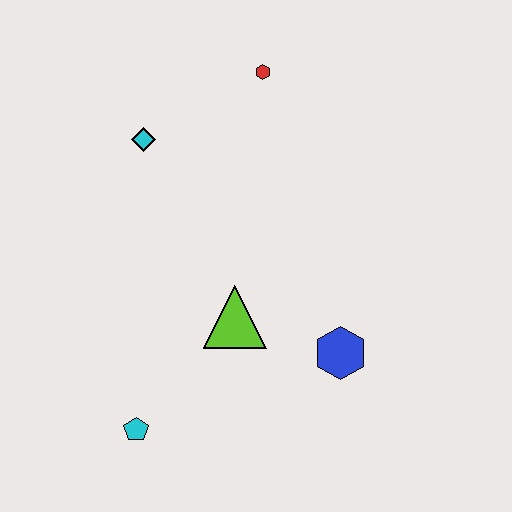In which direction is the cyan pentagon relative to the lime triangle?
The cyan pentagon is below the lime triangle.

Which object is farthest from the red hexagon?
The cyan pentagon is farthest from the red hexagon.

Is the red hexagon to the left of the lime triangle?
No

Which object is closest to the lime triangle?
The blue hexagon is closest to the lime triangle.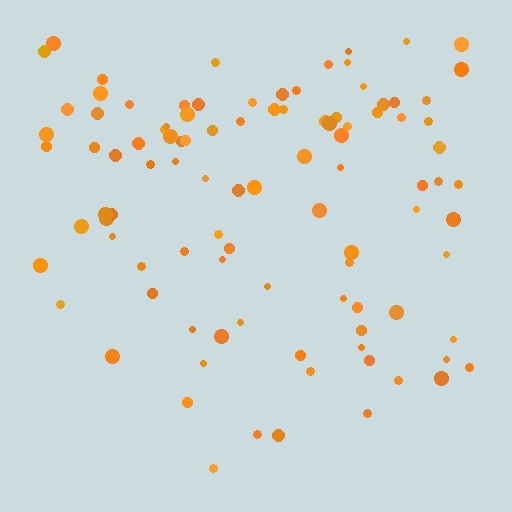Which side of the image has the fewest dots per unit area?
The bottom.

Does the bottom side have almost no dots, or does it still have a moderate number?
Still a moderate number, just noticeably fewer than the top.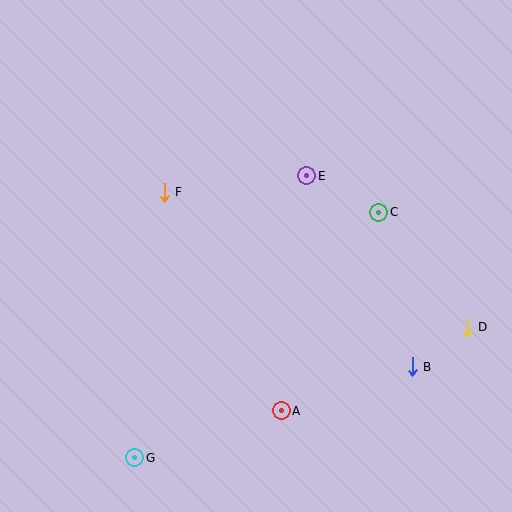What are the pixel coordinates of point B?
Point B is at (412, 367).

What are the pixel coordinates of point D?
Point D is at (467, 327).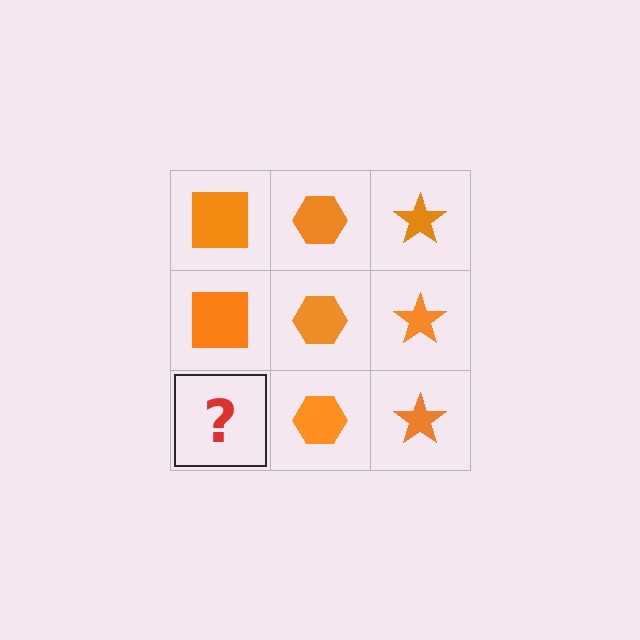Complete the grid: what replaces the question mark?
The question mark should be replaced with an orange square.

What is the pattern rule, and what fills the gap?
The rule is that each column has a consistent shape. The gap should be filled with an orange square.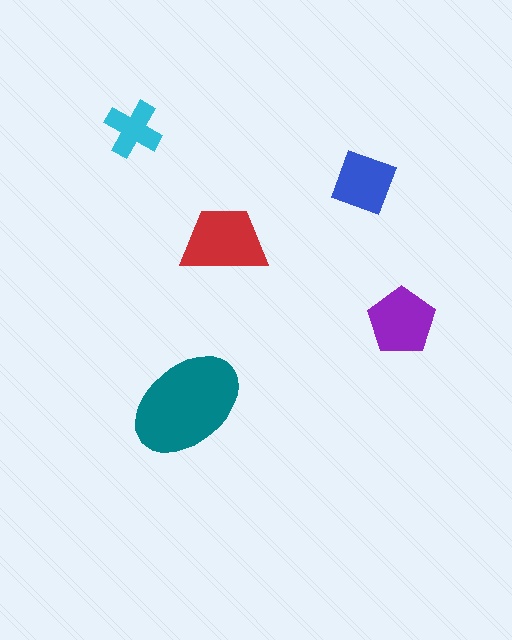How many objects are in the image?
There are 5 objects in the image.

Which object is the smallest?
The cyan cross.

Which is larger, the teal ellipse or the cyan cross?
The teal ellipse.